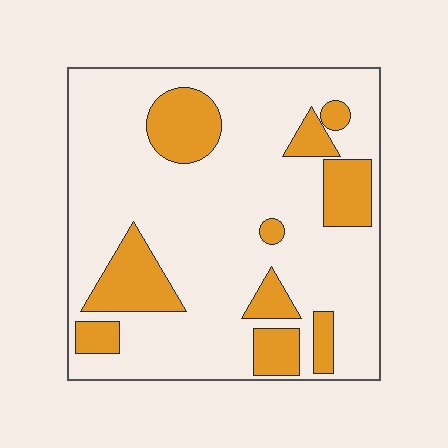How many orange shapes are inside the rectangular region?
10.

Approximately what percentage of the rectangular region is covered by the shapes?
Approximately 25%.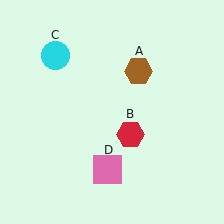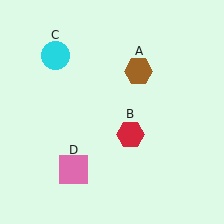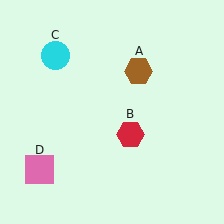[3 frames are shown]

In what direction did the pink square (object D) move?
The pink square (object D) moved left.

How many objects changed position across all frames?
1 object changed position: pink square (object D).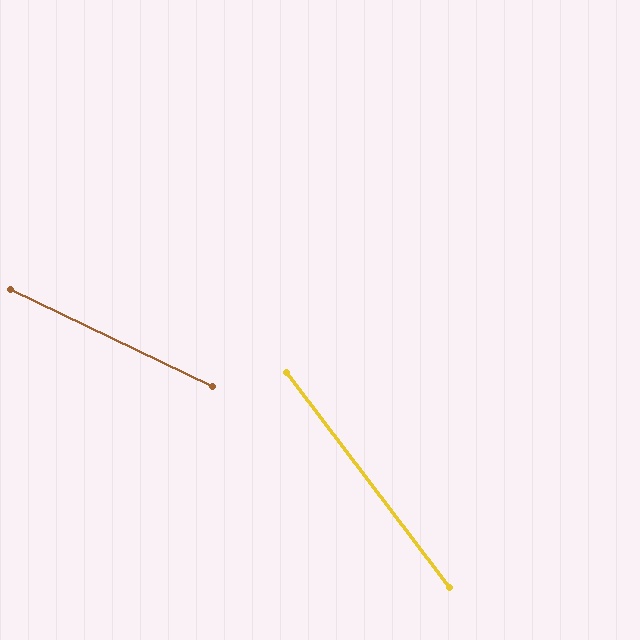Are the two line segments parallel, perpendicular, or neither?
Neither parallel nor perpendicular — they differ by about 27°.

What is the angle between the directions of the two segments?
Approximately 27 degrees.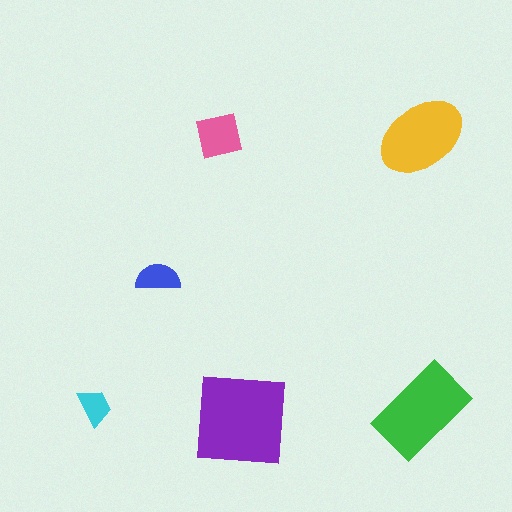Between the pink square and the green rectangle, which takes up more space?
The green rectangle.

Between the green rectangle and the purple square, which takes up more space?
The purple square.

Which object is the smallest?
The cyan trapezoid.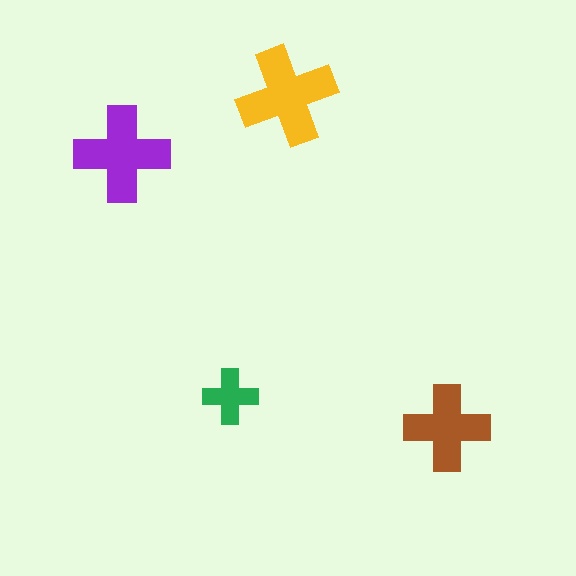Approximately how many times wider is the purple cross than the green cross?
About 1.5 times wider.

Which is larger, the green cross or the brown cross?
The brown one.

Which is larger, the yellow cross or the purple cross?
The yellow one.